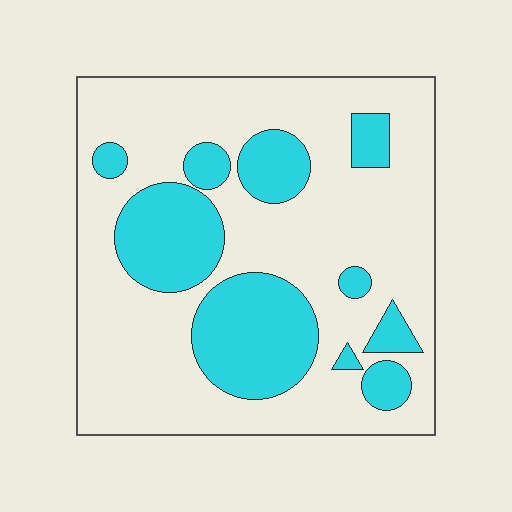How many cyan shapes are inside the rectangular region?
10.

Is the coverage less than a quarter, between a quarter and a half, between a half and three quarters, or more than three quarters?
Between a quarter and a half.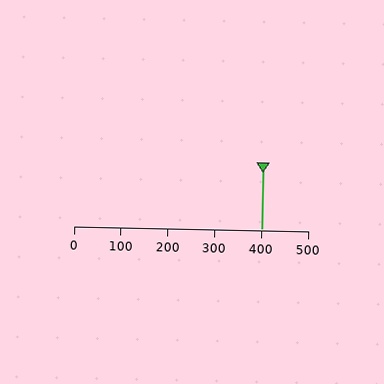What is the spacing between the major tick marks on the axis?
The major ticks are spaced 100 apart.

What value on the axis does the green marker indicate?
The marker indicates approximately 400.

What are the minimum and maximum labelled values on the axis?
The axis runs from 0 to 500.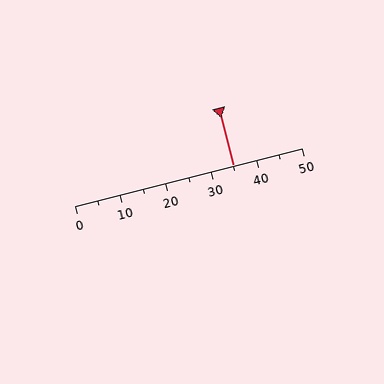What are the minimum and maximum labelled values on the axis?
The axis runs from 0 to 50.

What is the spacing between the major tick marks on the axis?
The major ticks are spaced 10 apart.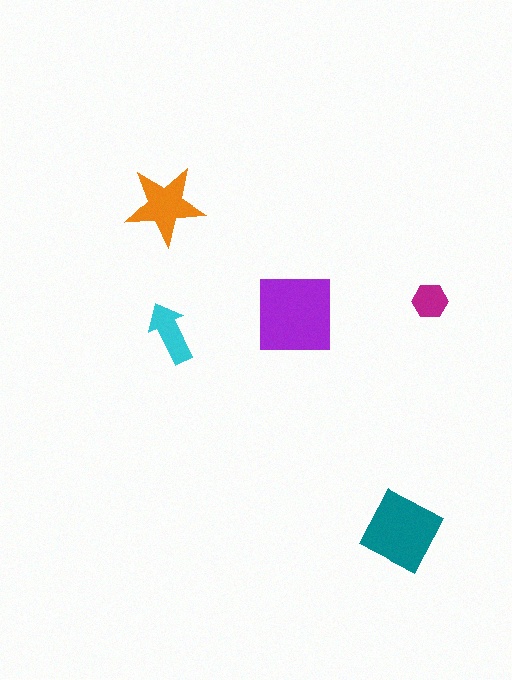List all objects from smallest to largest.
The magenta hexagon, the cyan arrow, the orange star, the teal diamond, the purple square.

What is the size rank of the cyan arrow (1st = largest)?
4th.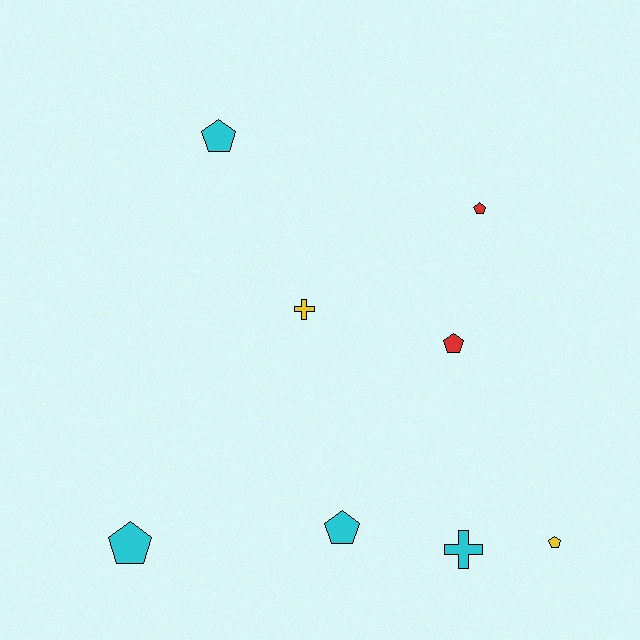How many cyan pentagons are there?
There are 3 cyan pentagons.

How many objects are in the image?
There are 8 objects.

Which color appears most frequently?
Cyan, with 4 objects.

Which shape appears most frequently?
Pentagon, with 6 objects.